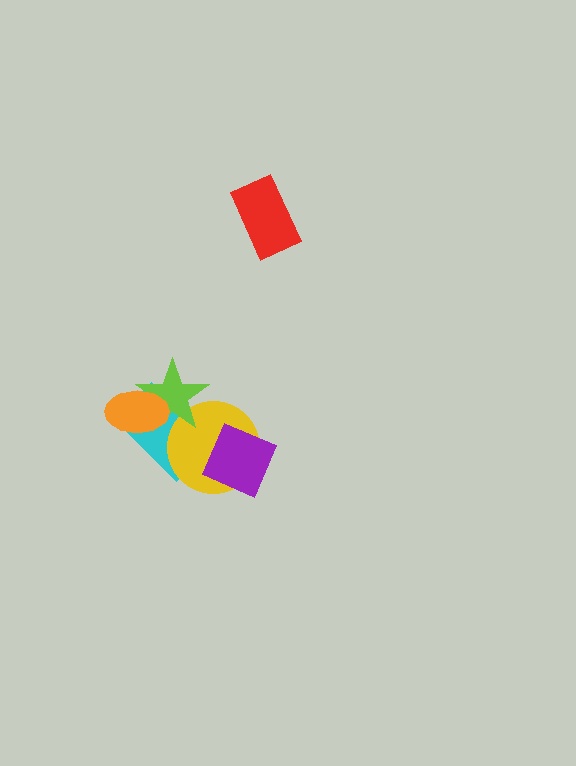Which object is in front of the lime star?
The orange ellipse is in front of the lime star.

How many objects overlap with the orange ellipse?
2 objects overlap with the orange ellipse.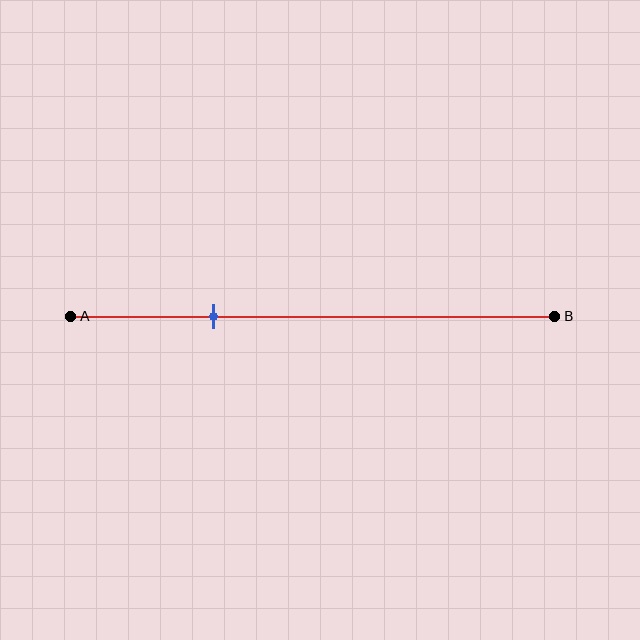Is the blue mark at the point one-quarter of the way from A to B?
No, the mark is at about 30% from A, not at the 25% one-quarter point.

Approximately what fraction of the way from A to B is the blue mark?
The blue mark is approximately 30% of the way from A to B.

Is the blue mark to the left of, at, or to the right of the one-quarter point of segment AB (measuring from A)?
The blue mark is to the right of the one-quarter point of segment AB.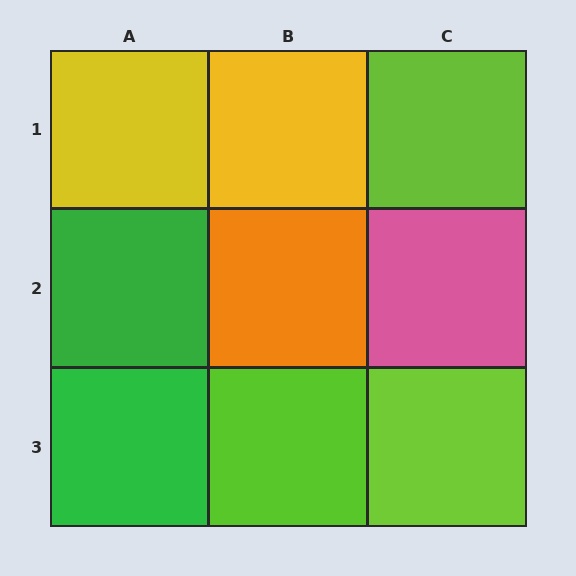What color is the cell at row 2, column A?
Green.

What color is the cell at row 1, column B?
Yellow.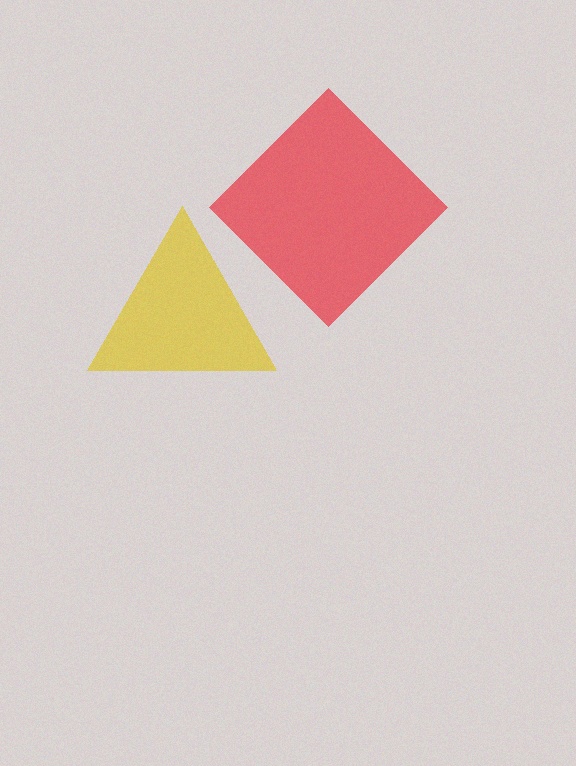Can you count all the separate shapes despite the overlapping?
Yes, there are 2 separate shapes.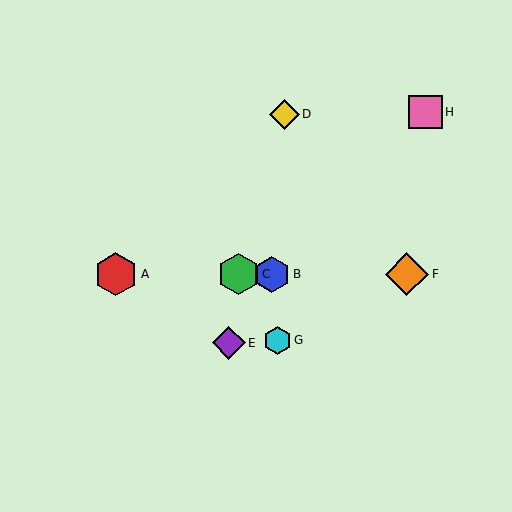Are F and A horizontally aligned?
Yes, both are at y≈274.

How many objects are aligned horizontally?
4 objects (A, B, C, F) are aligned horizontally.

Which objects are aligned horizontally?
Objects A, B, C, F are aligned horizontally.